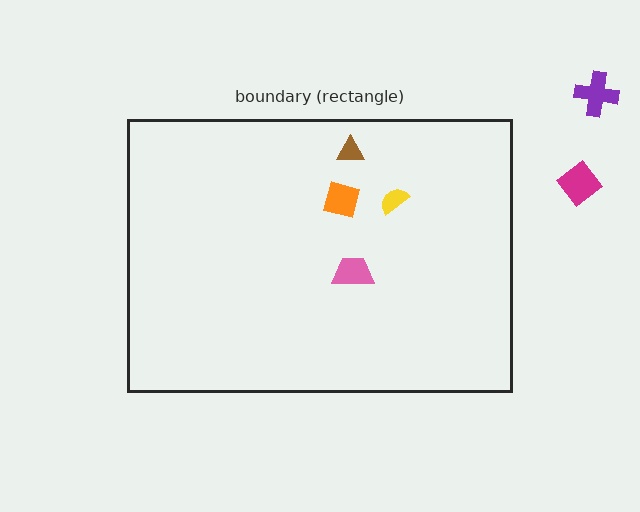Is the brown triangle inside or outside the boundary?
Inside.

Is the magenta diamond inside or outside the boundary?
Outside.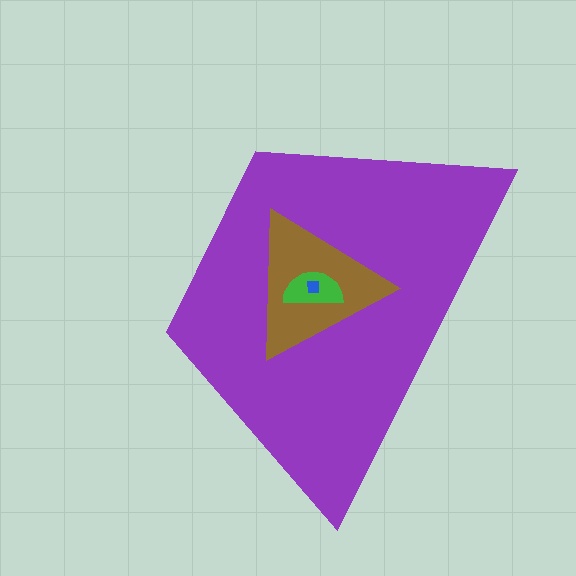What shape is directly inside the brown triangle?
The green semicircle.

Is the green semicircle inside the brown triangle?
Yes.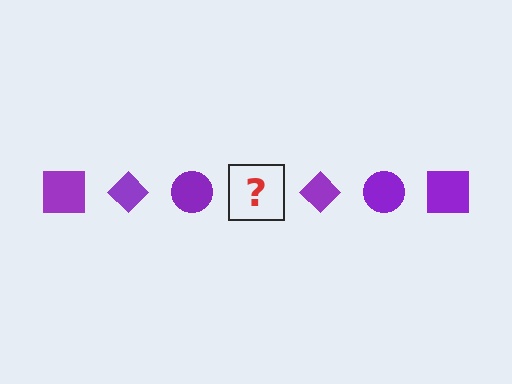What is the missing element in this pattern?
The missing element is a purple square.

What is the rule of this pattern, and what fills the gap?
The rule is that the pattern cycles through square, diamond, circle shapes in purple. The gap should be filled with a purple square.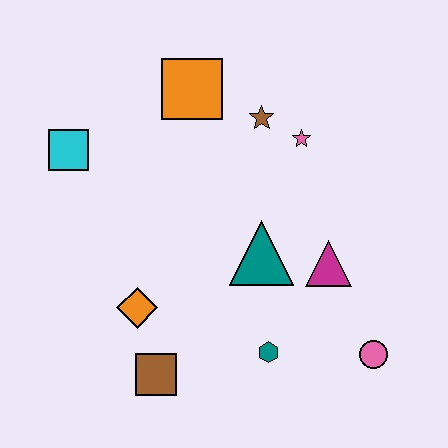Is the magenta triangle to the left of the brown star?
No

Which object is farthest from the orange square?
The pink circle is farthest from the orange square.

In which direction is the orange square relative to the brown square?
The orange square is above the brown square.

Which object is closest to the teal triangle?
The magenta triangle is closest to the teal triangle.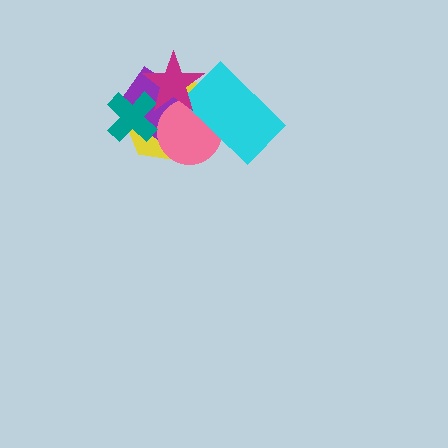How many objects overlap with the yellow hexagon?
5 objects overlap with the yellow hexagon.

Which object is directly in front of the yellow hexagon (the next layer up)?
The purple diamond is directly in front of the yellow hexagon.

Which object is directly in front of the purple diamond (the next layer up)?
The pink circle is directly in front of the purple diamond.